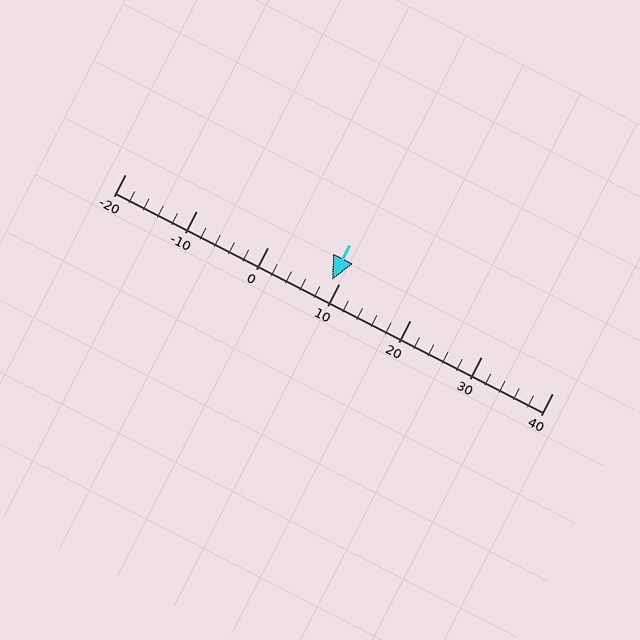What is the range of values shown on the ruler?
The ruler shows values from -20 to 40.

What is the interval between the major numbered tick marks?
The major tick marks are spaced 10 units apart.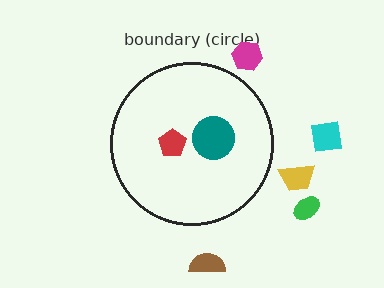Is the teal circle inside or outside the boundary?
Inside.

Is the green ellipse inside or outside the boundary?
Outside.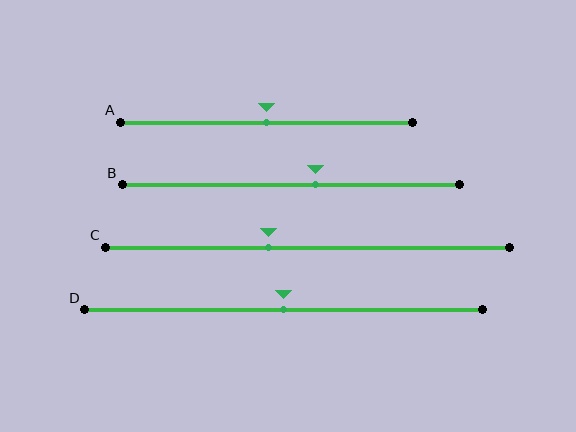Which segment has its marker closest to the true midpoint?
Segment A has its marker closest to the true midpoint.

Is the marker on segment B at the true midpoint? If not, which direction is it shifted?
No, the marker on segment B is shifted to the right by about 7% of the segment length.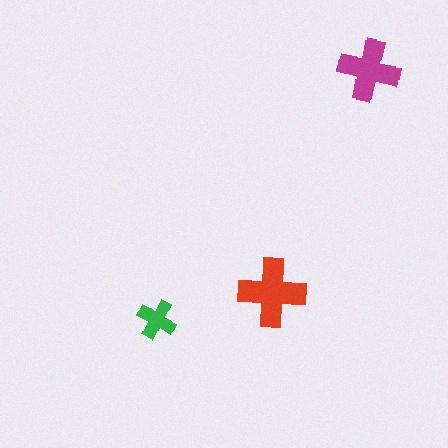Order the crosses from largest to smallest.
the red one, the magenta one, the green one.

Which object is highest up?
The magenta cross is topmost.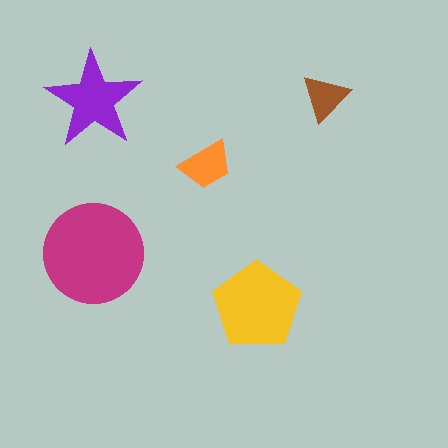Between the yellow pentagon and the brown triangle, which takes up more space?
The yellow pentagon.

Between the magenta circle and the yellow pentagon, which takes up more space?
The magenta circle.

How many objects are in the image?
There are 5 objects in the image.